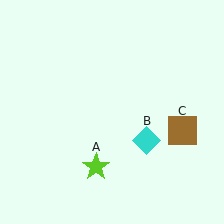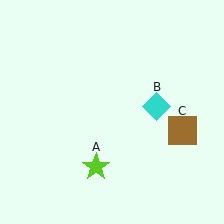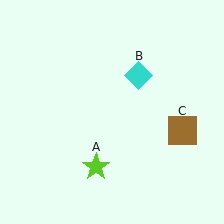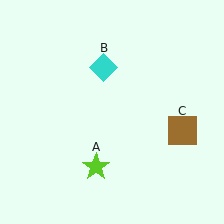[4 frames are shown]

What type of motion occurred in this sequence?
The cyan diamond (object B) rotated counterclockwise around the center of the scene.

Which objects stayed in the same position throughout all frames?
Lime star (object A) and brown square (object C) remained stationary.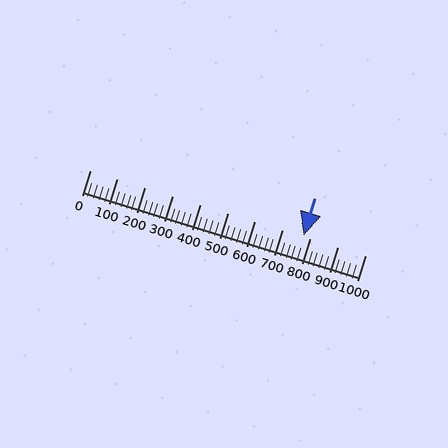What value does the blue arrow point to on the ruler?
The blue arrow points to approximately 775.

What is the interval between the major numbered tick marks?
The major tick marks are spaced 100 units apart.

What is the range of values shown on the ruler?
The ruler shows values from 0 to 1000.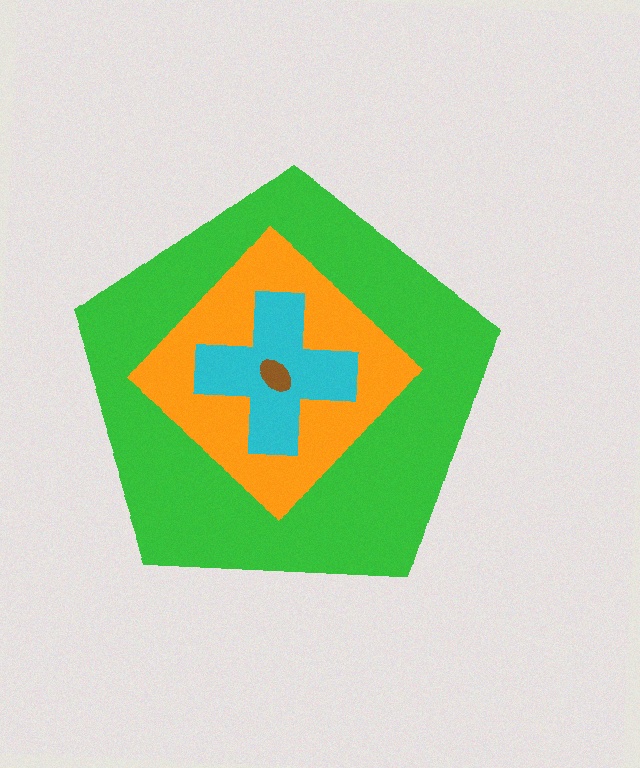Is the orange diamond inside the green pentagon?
Yes.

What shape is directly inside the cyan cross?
The brown ellipse.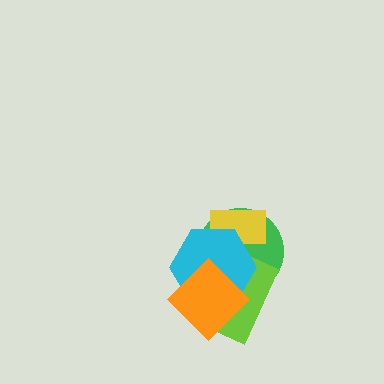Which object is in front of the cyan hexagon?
The orange diamond is in front of the cyan hexagon.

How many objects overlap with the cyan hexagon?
4 objects overlap with the cyan hexagon.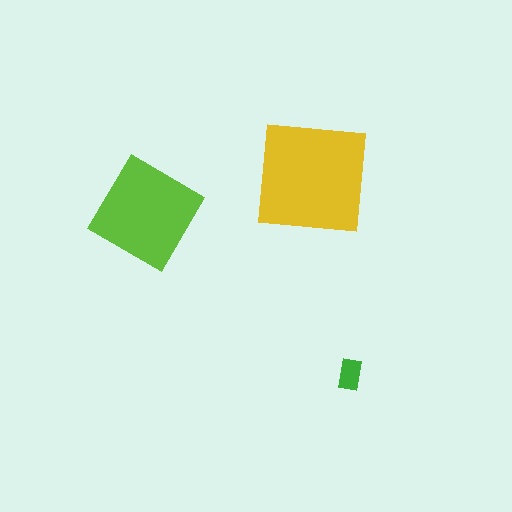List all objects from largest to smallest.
The yellow square, the lime diamond, the green rectangle.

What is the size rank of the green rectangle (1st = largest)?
3rd.